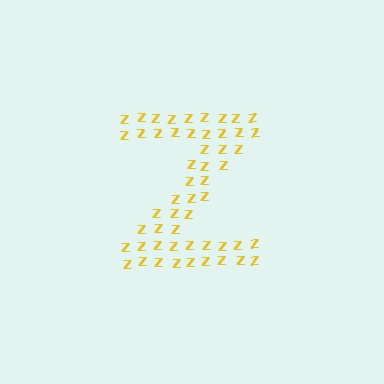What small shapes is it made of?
It is made of small letter Z's.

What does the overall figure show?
The overall figure shows the letter Z.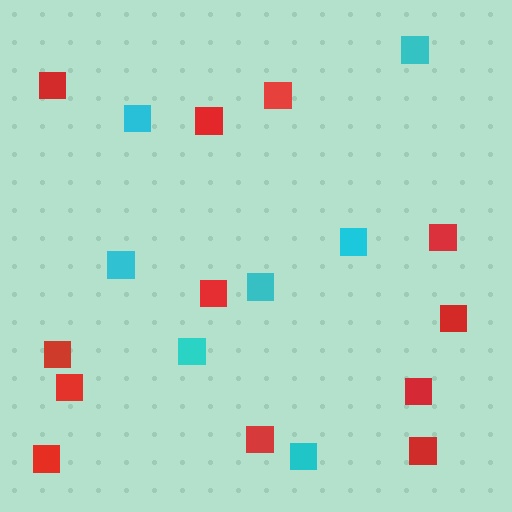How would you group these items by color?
There are 2 groups: one group of cyan squares (7) and one group of red squares (12).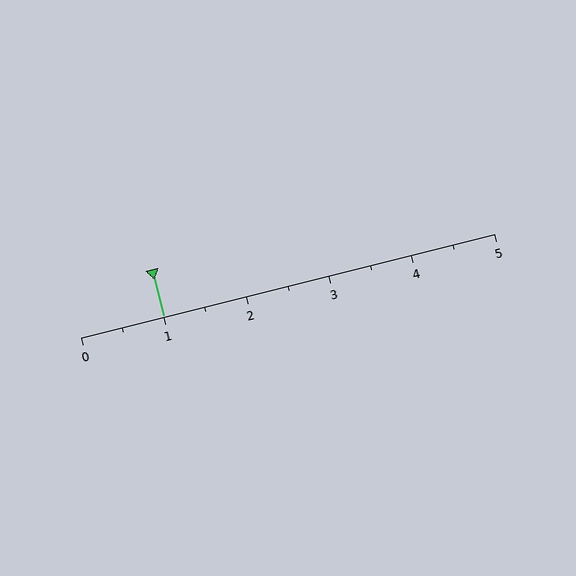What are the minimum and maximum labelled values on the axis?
The axis runs from 0 to 5.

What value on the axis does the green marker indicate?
The marker indicates approximately 1.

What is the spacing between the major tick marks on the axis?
The major ticks are spaced 1 apart.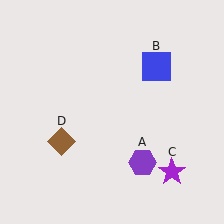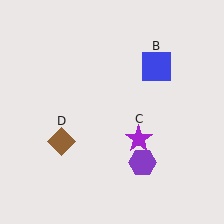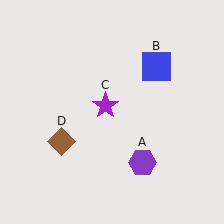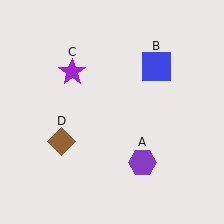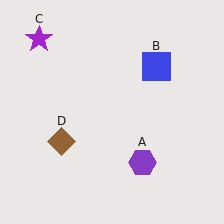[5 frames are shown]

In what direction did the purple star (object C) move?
The purple star (object C) moved up and to the left.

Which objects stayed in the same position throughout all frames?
Purple hexagon (object A) and blue square (object B) and brown diamond (object D) remained stationary.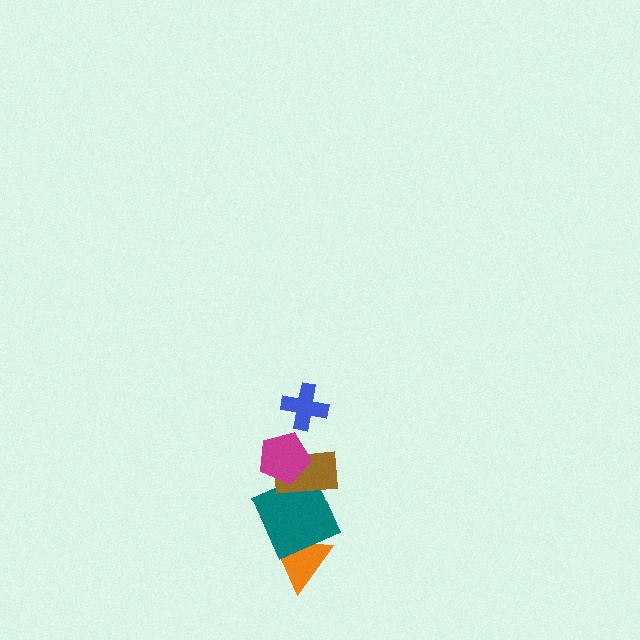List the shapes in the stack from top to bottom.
From top to bottom: the blue cross, the magenta pentagon, the brown rectangle, the teal square, the orange triangle.